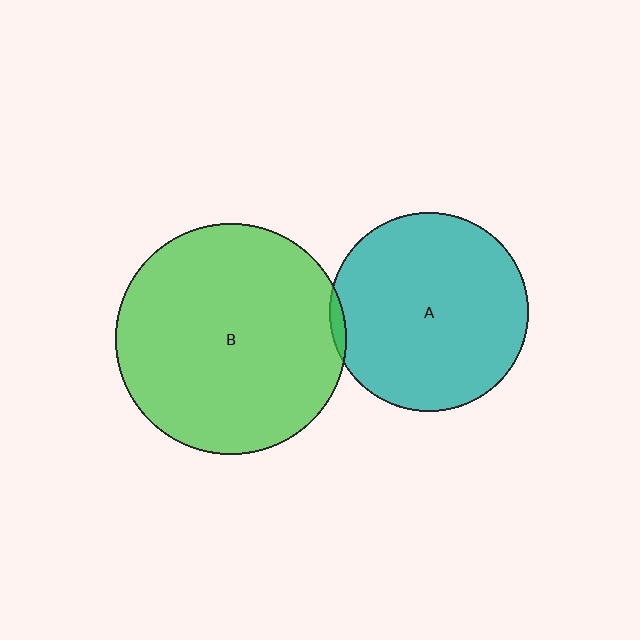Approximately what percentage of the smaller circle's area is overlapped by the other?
Approximately 5%.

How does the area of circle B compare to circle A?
Approximately 1.3 times.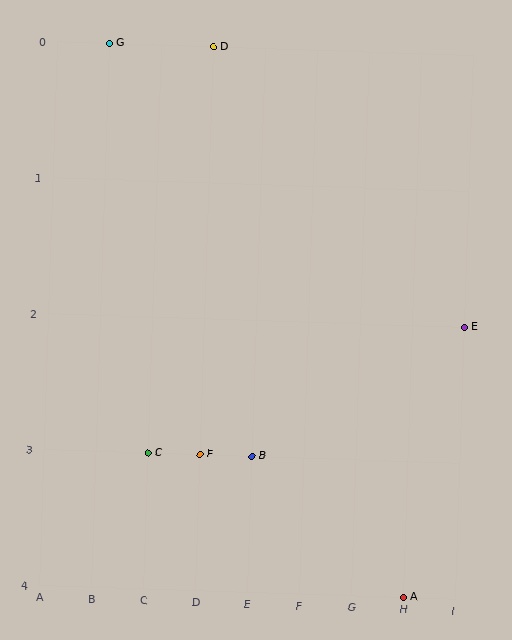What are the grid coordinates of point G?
Point G is at grid coordinates (B, 0).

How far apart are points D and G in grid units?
Points D and G are 2 columns apart.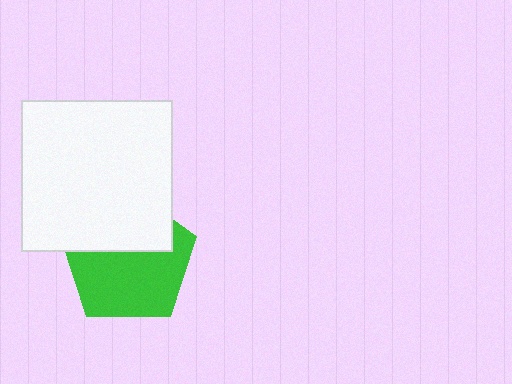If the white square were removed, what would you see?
You would see the complete green pentagon.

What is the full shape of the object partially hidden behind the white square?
The partially hidden object is a green pentagon.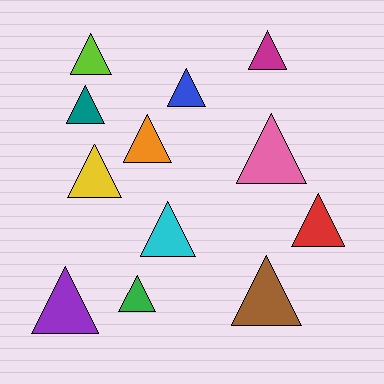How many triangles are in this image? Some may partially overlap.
There are 12 triangles.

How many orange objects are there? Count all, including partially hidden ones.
There is 1 orange object.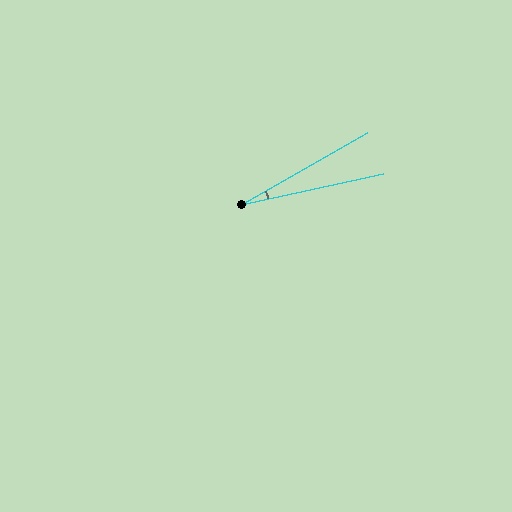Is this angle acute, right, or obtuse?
It is acute.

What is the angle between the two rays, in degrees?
Approximately 17 degrees.